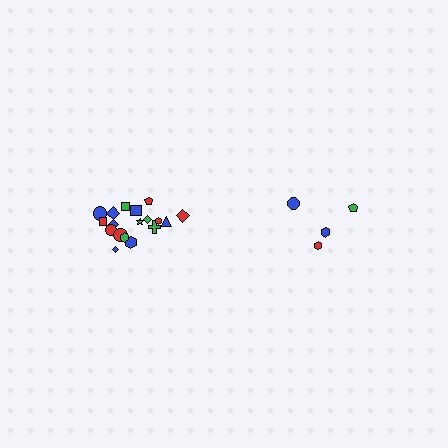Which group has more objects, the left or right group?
The left group.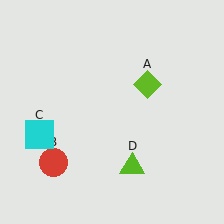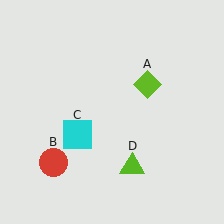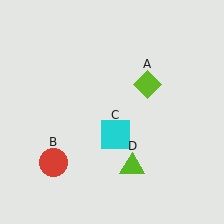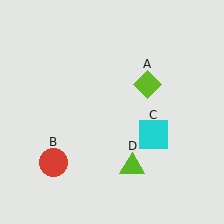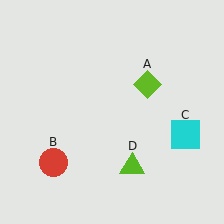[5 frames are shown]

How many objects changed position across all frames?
1 object changed position: cyan square (object C).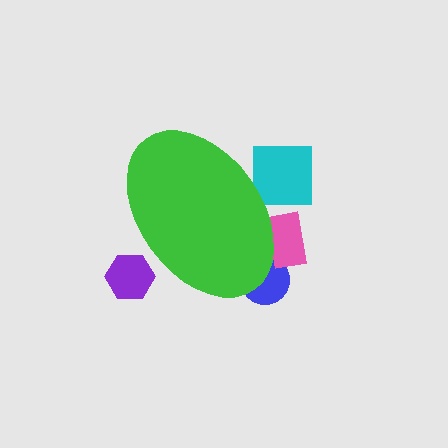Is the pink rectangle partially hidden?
Yes, the pink rectangle is partially hidden behind the green ellipse.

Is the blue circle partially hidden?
Yes, the blue circle is partially hidden behind the green ellipse.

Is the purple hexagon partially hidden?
Yes, the purple hexagon is partially hidden behind the green ellipse.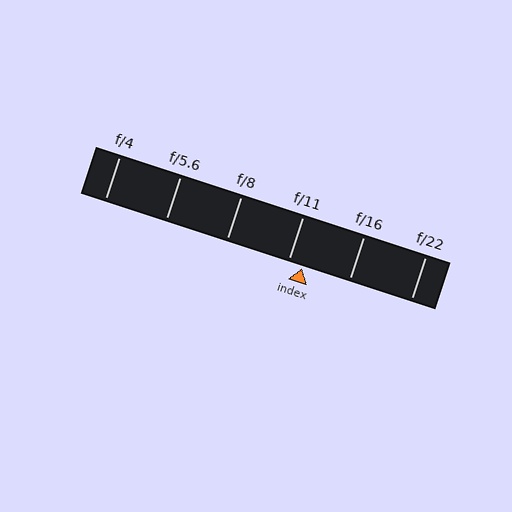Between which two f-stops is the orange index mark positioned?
The index mark is between f/11 and f/16.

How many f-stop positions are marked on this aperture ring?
There are 6 f-stop positions marked.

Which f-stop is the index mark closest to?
The index mark is closest to f/11.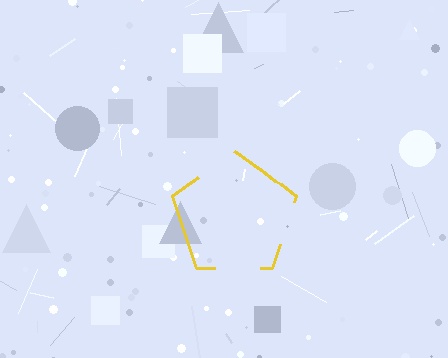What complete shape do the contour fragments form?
The contour fragments form a pentagon.